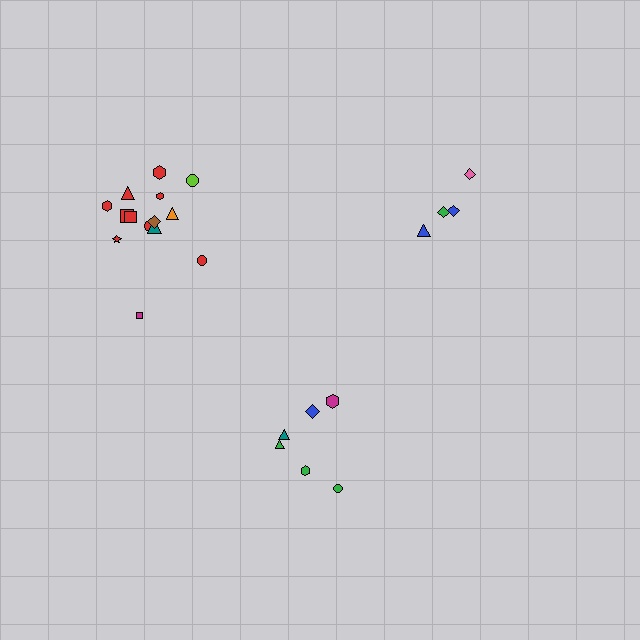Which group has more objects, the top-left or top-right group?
The top-left group.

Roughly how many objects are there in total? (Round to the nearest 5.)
Roughly 25 objects in total.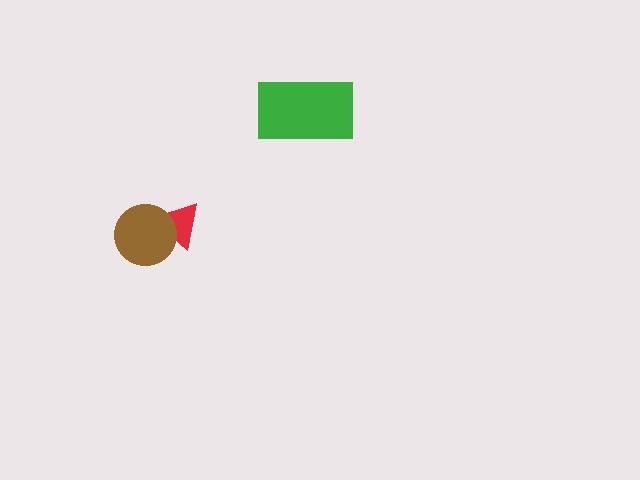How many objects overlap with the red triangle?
1 object overlaps with the red triangle.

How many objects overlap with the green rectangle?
0 objects overlap with the green rectangle.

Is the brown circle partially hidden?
No, no other shape covers it.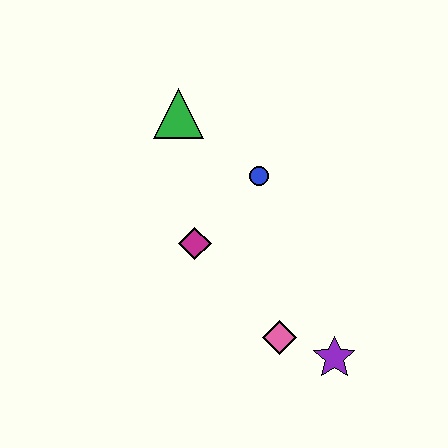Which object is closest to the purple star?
The pink diamond is closest to the purple star.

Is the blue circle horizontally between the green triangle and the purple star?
Yes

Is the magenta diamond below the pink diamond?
No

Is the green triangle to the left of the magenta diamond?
Yes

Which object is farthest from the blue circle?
The purple star is farthest from the blue circle.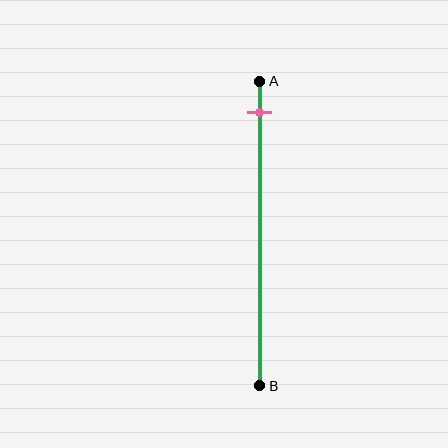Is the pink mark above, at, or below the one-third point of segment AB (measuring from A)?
The pink mark is above the one-third point of segment AB.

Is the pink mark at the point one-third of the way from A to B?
No, the mark is at about 10% from A, not at the 33% one-third point.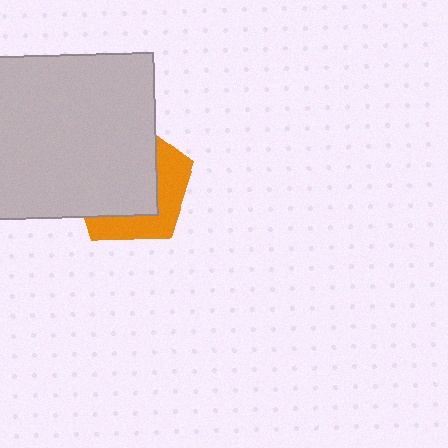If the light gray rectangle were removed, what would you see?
You would see the complete orange pentagon.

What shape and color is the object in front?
The object in front is a light gray rectangle.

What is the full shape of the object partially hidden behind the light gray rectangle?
The partially hidden object is an orange pentagon.